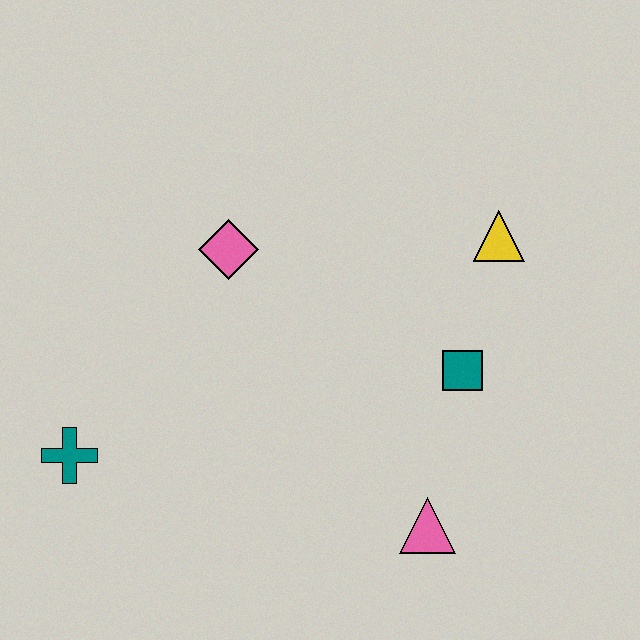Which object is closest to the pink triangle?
The teal square is closest to the pink triangle.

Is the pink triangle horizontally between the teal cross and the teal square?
Yes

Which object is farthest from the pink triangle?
The teal cross is farthest from the pink triangle.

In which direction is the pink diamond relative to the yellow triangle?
The pink diamond is to the left of the yellow triangle.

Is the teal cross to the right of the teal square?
No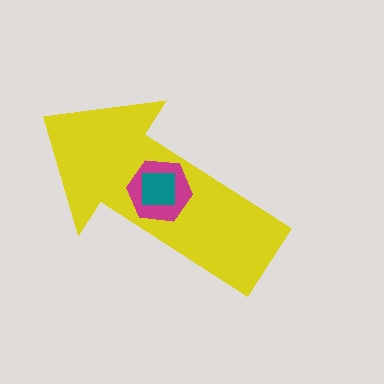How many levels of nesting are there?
3.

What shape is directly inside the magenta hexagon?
The teal square.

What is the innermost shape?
The teal square.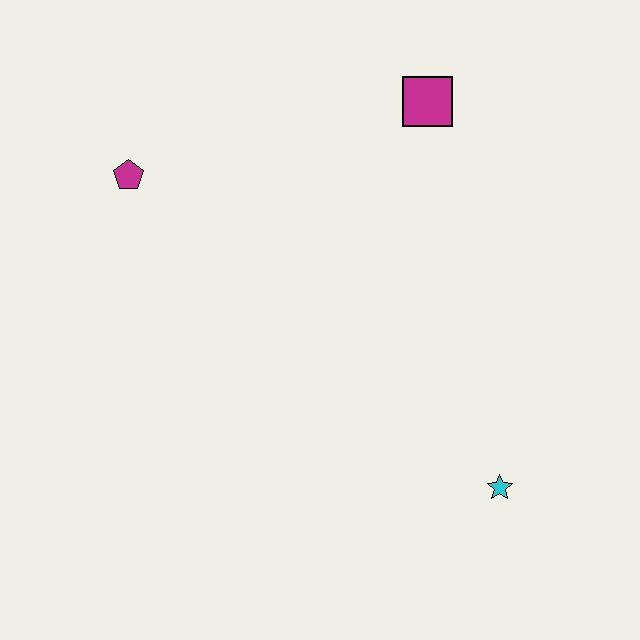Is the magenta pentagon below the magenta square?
Yes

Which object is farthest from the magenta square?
The cyan star is farthest from the magenta square.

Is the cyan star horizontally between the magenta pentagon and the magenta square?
No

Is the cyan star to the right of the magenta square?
Yes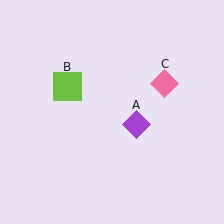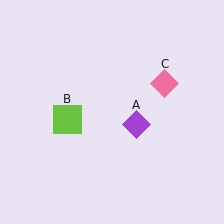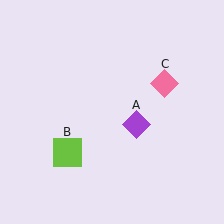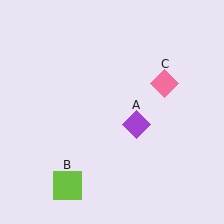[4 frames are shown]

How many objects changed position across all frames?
1 object changed position: lime square (object B).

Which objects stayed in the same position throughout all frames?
Purple diamond (object A) and pink diamond (object C) remained stationary.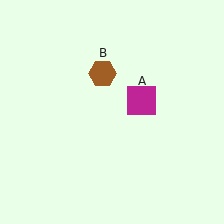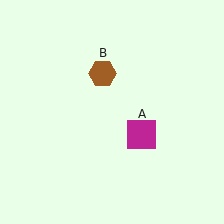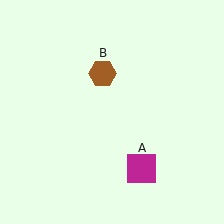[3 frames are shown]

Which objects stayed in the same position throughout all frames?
Brown hexagon (object B) remained stationary.